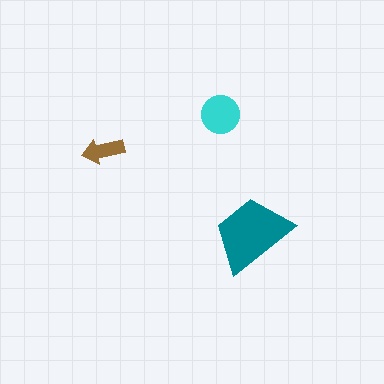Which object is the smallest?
The brown arrow.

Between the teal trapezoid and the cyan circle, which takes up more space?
The teal trapezoid.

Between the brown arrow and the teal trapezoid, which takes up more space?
The teal trapezoid.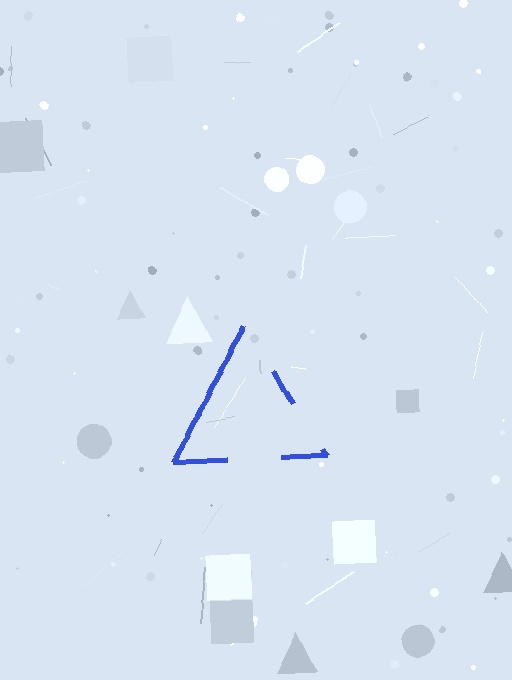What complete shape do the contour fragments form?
The contour fragments form a triangle.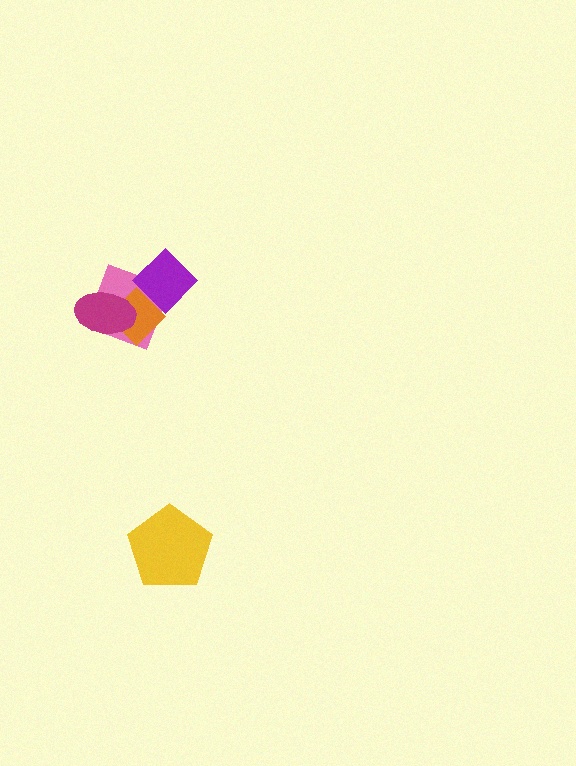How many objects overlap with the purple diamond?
2 objects overlap with the purple diamond.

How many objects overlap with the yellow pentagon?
0 objects overlap with the yellow pentagon.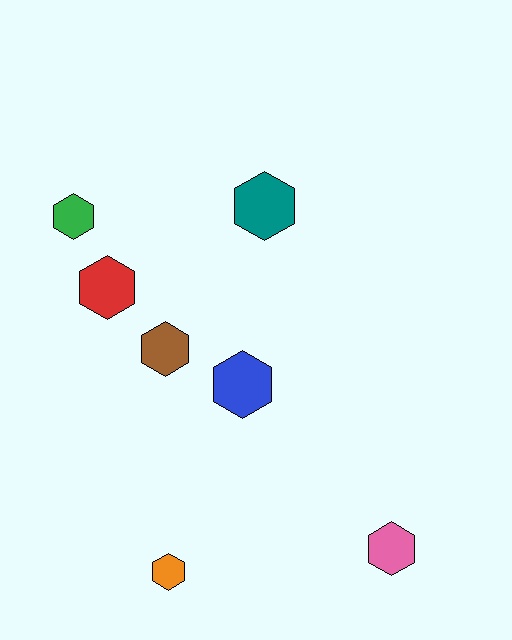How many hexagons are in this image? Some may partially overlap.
There are 7 hexagons.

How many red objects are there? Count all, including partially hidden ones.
There is 1 red object.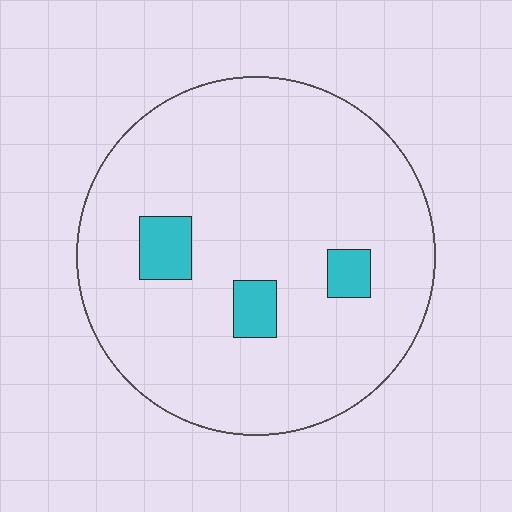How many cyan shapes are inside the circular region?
3.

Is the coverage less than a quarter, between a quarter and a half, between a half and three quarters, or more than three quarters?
Less than a quarter.